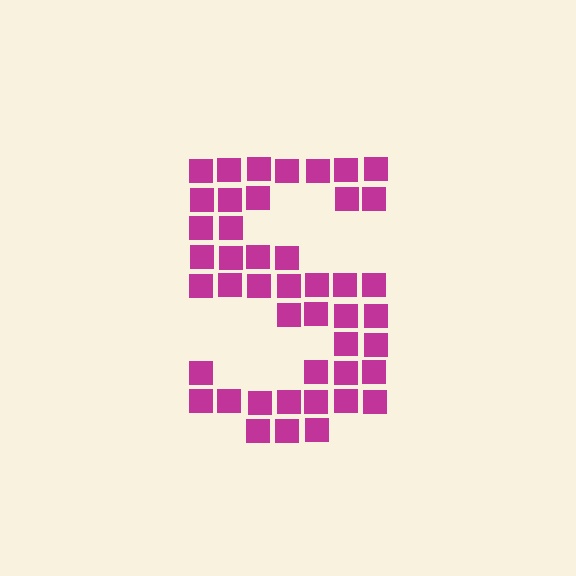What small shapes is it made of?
It is made of small squares.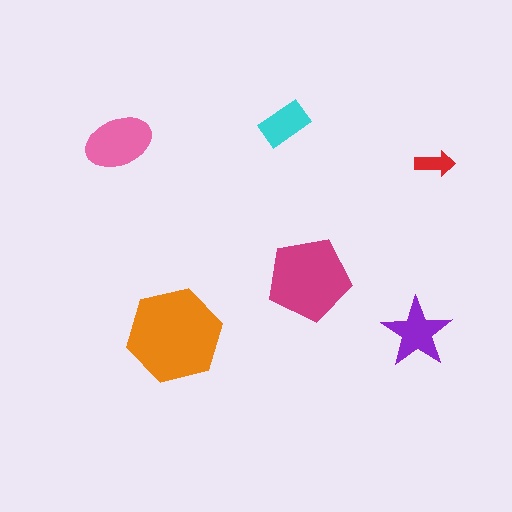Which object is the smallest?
The red arrow.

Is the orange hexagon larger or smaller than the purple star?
Larger.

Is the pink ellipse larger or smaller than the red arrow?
Larger.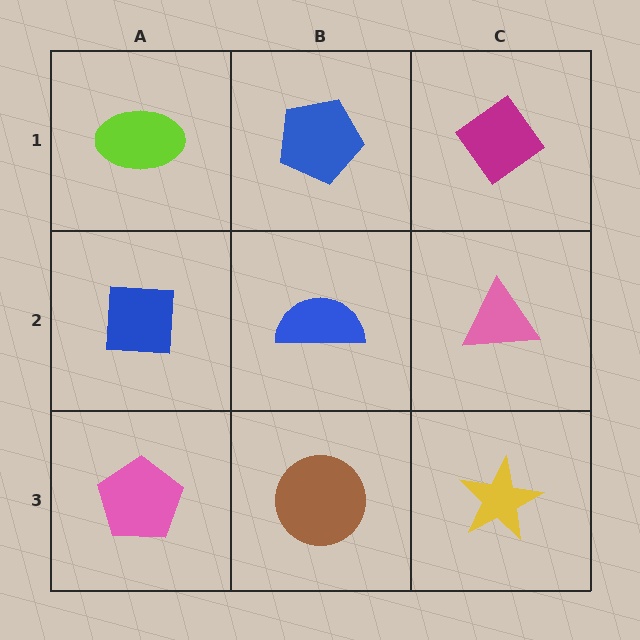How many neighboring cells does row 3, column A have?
2.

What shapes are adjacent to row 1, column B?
A blue semicircle (row 2, column B), a lime ellipse (row 1, column A), a magenta diamond (row 1, column C).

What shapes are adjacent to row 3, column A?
A blue square (row 2, column A), a brown circle (row 3, column B).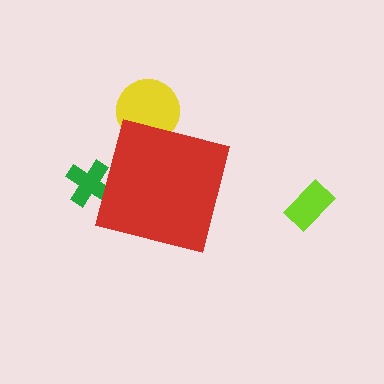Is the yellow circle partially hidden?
Yes, the yellow circle is partially hidden behind the red square.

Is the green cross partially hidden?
Yes, the green cross is partially hidden behind the red square.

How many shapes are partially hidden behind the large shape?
2 shapes are partially hidden.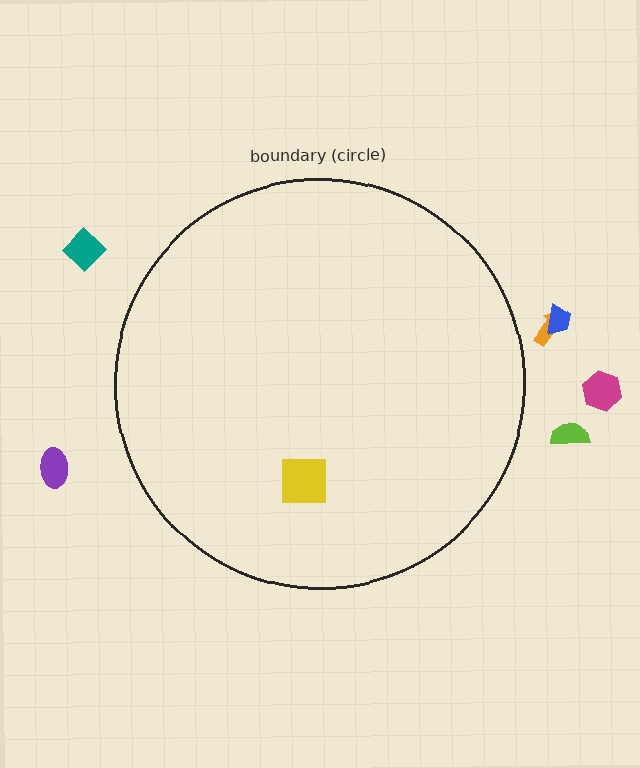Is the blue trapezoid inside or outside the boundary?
Outside.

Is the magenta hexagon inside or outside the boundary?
Outside.